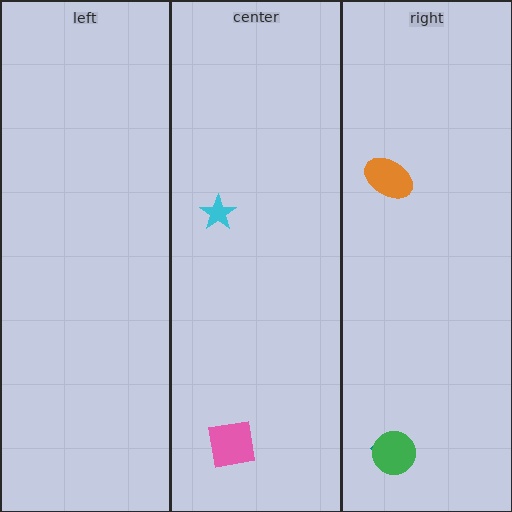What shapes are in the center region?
The pink square, the cyan star.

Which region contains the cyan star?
The center region.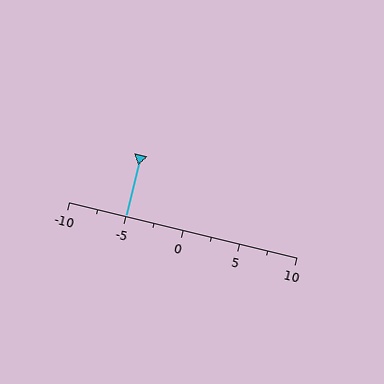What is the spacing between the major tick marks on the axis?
The major ticks are spaced 5 apart.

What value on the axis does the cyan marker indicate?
The marker indicates approximately -5.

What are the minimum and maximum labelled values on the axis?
The axis runs from -10 to 10.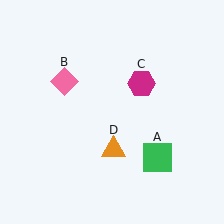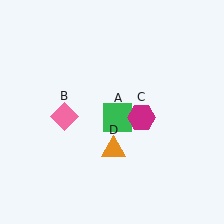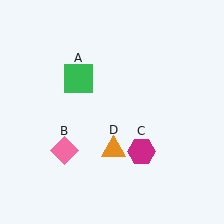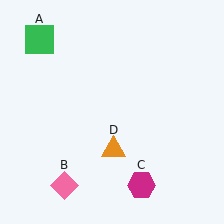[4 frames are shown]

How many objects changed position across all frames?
3 objects changed position: green square (object A), pink diamond (object B), magenta hexagon (object C).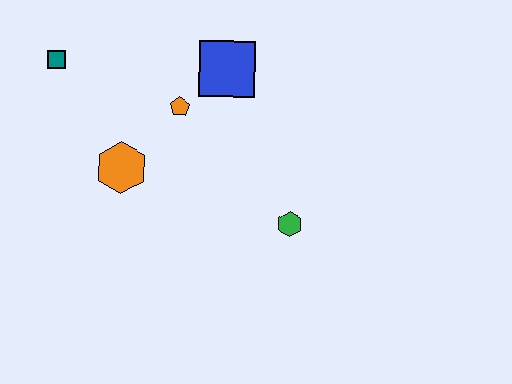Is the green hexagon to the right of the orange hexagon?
Yes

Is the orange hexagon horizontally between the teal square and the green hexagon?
Yes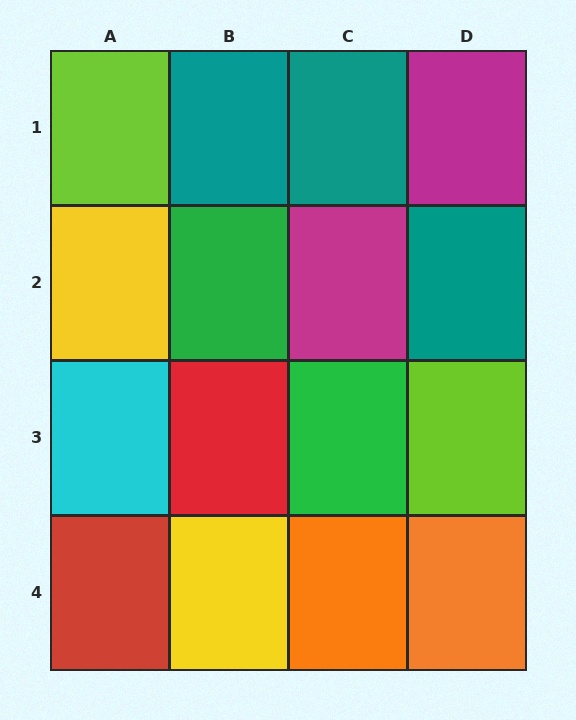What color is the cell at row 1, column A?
Lime.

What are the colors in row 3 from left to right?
Cyan, red, green, lime.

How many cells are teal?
3 cells are teal.